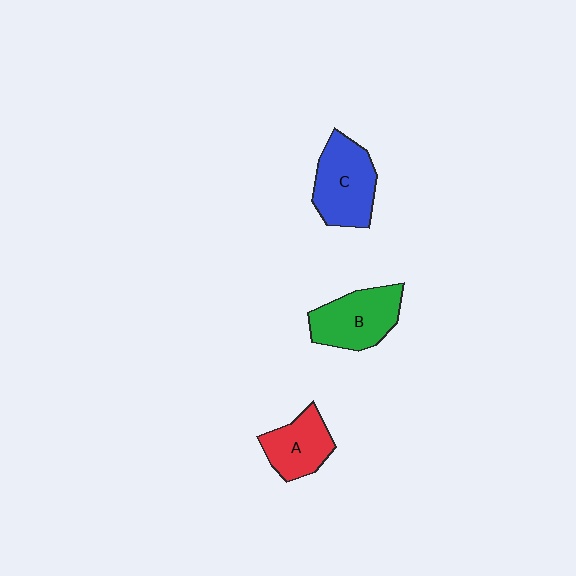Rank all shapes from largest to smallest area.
From largest to smallest: C (blue), B (green), A (red).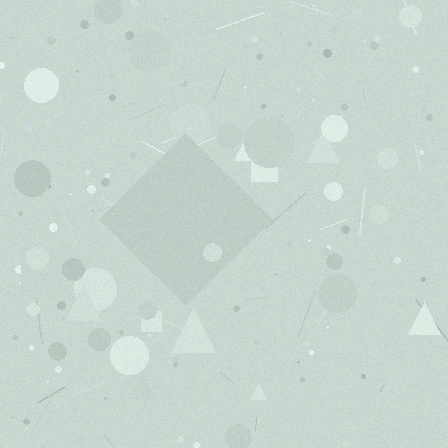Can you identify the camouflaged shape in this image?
The camouflaged shape is a diamond.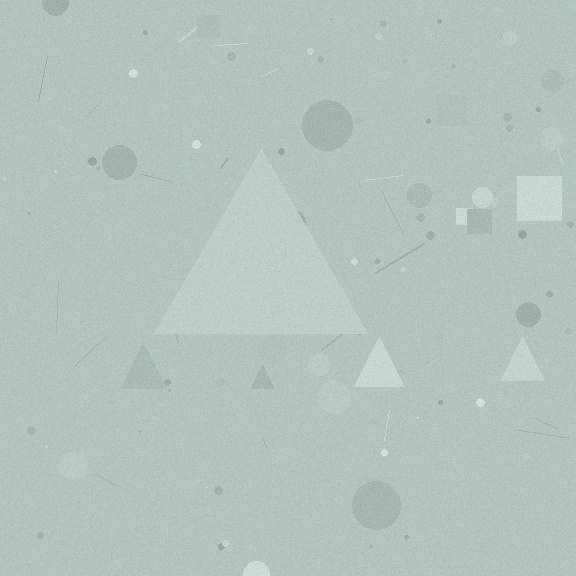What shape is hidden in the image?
A triangle is hidden in the image.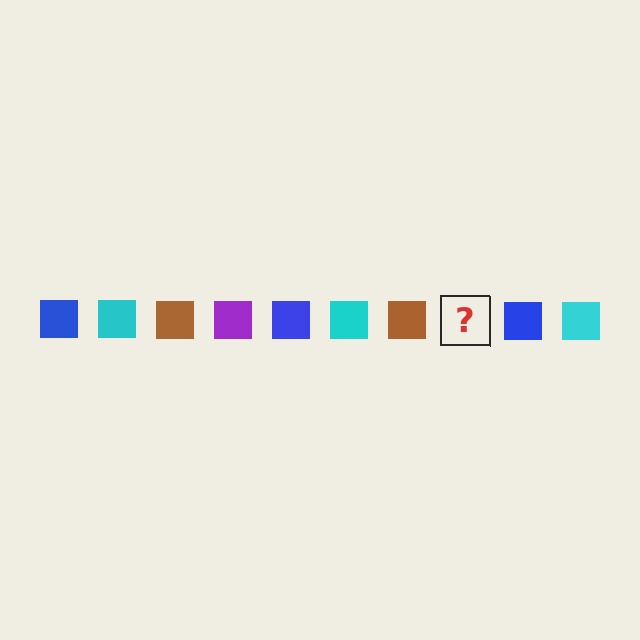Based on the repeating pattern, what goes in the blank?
The blank should be a purple square.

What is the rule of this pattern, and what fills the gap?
The rule is that the pattern cycles through blue, cyan, brown, purple squares. The gap should be filled with a purple square.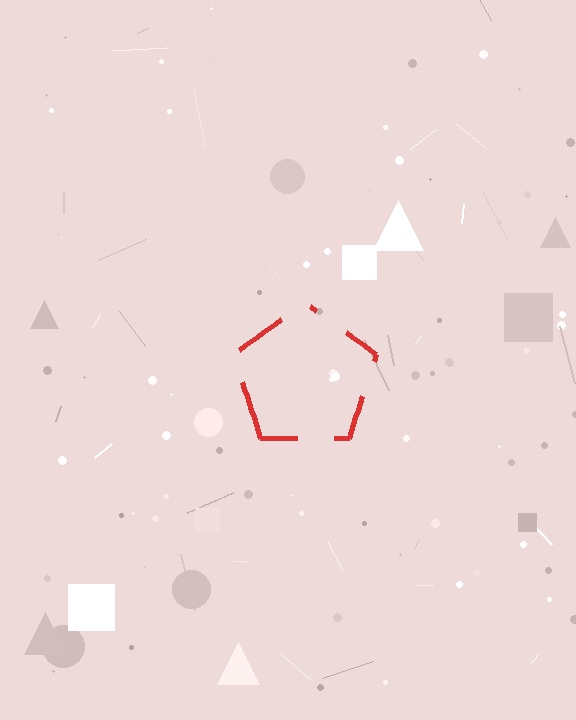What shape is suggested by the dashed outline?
The dashed outline suggests a pentagon.